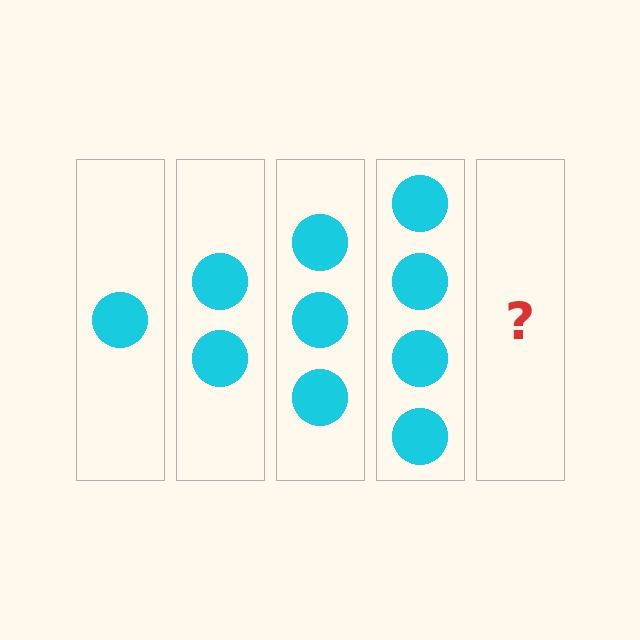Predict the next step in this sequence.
The next step is 5 circles.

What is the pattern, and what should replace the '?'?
The pattern is that each step adds one more circle. The '?' should be 5 circles.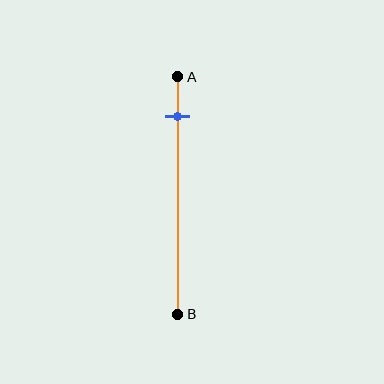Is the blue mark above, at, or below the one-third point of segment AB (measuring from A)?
The blue mark is above the one-third point of segment AB.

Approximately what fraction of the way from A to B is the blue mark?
The blue mark is approximately 15% of the way from A to B.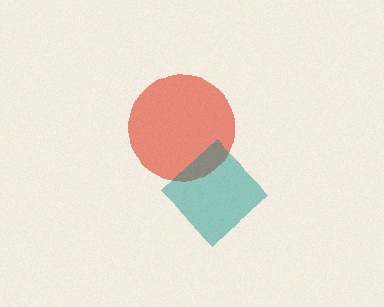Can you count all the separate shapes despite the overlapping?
Yes, there are 2 separate shapes.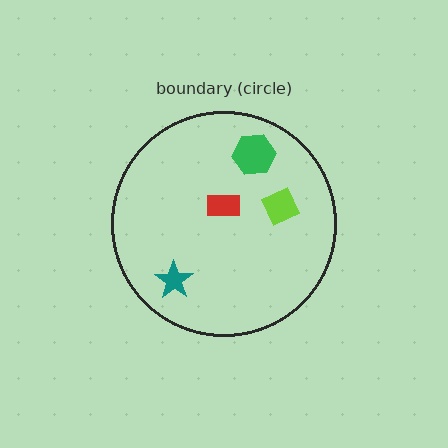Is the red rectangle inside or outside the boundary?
Inside.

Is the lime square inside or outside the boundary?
Inside.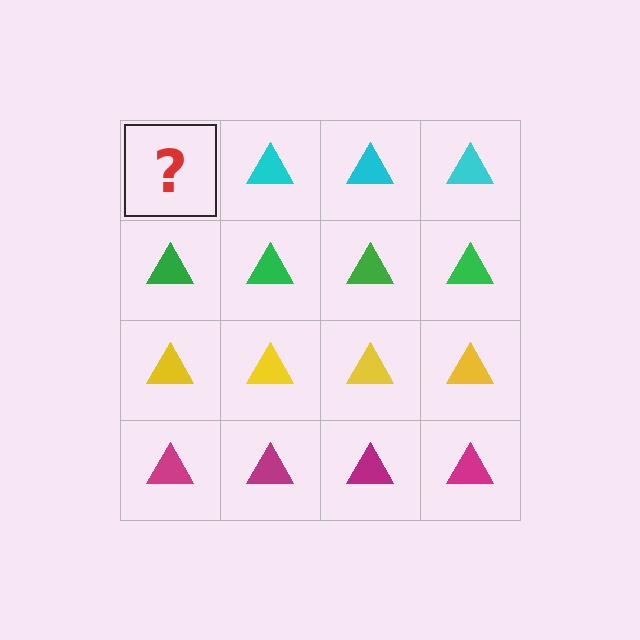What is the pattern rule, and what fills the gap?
The rule is that each row has a consistent color. The gap should be filled with a cyan triangle.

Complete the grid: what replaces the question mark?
The question mark should be replaced with a cyan triangle.